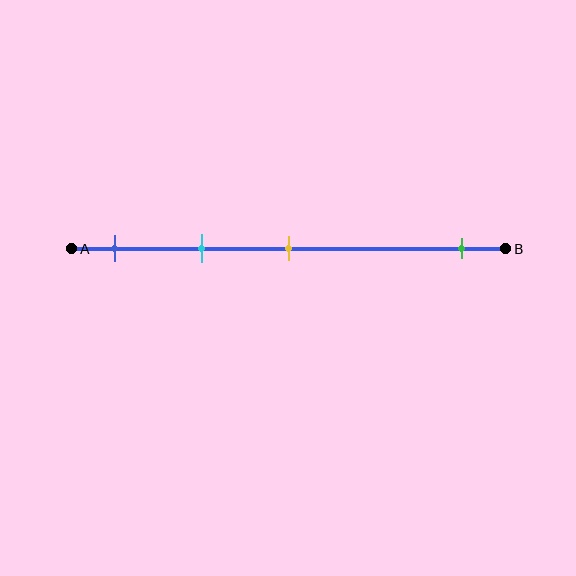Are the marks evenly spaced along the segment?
No, the marks are not evenly spaced.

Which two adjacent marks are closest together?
The blue and cyan marks are the closest adjacent pair.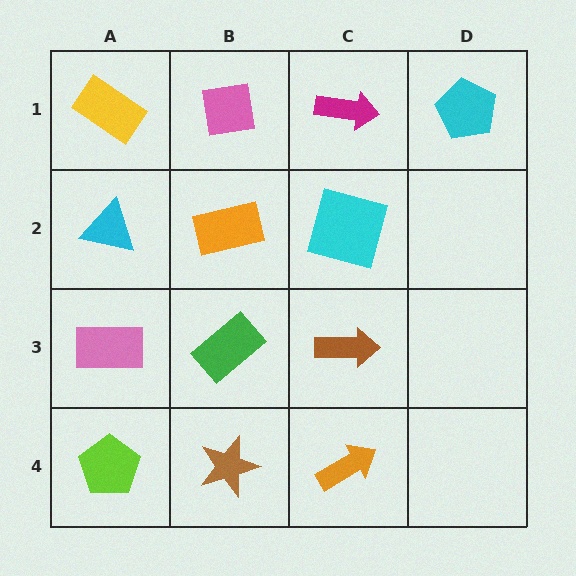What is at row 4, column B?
A brown star.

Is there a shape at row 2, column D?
No, that cell is empty.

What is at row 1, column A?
A yellow rectangle.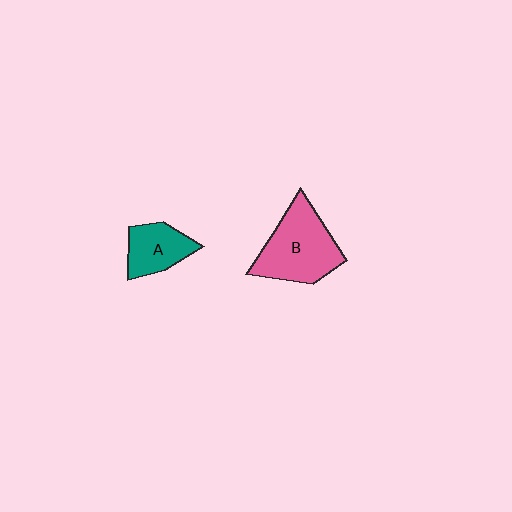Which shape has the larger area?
Shape B (pink).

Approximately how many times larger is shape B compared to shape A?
Approximately 1.7 times.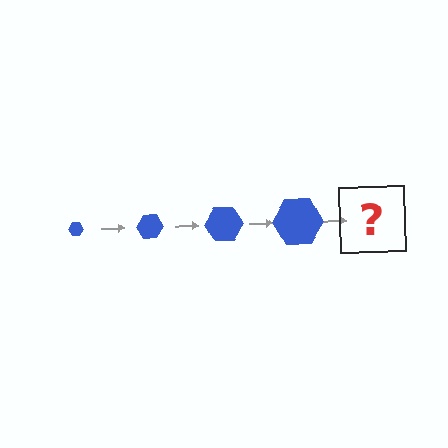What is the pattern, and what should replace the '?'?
The pattern is that the hexagon gets progressively larger each step. The '?' should be a blue hexagon, larger than the previous one.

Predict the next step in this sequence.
The next step is a blue hexagon, larger than the previous one.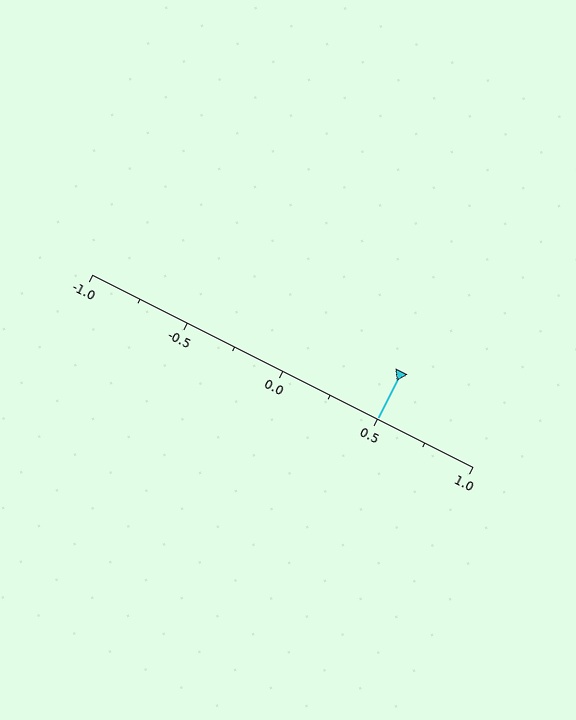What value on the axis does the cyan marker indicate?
The marker indicates approximately 0.5.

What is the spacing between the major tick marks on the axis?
The major ticks are spaced 0.5 apart.